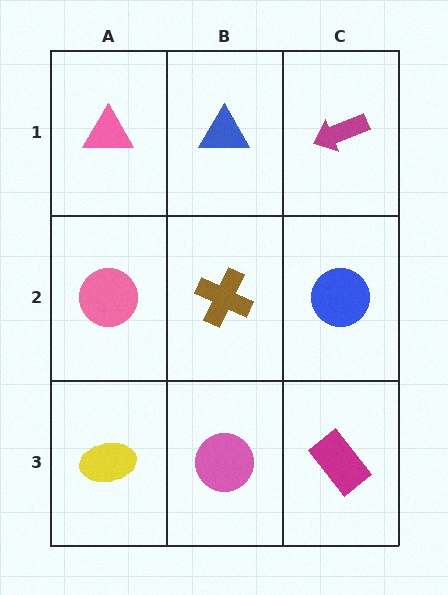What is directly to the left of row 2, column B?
A pink circle.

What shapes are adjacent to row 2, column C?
A magenta arrow (row 1, column C), a magenta rectangle (row 3, column C), a brown cross (row 2, column B).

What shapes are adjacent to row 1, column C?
A blue circle (row 2, column C), a blue triangle (row 1, column B).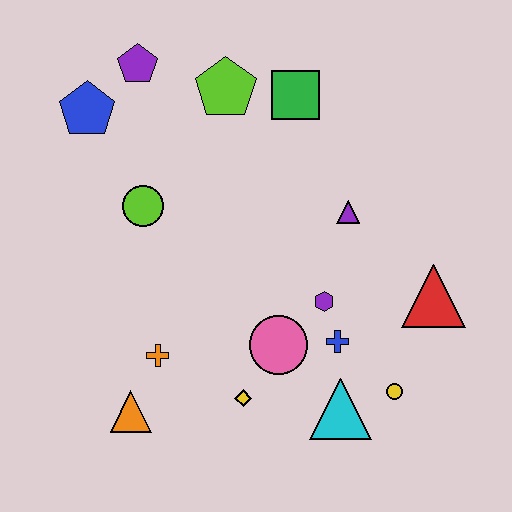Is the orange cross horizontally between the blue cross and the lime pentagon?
No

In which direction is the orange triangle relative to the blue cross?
The orange triangle is to the left of the blue cross.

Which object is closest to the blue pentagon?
The purple pentagon is closest to the blue pentagon.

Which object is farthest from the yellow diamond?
The purple pentagon is farthest from the yellow diamond.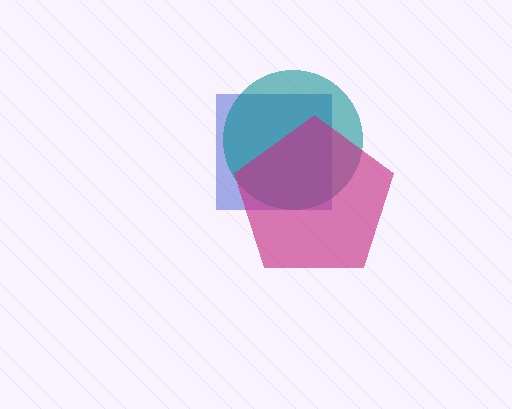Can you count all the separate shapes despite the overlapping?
Yes, there are 3 separate shapes.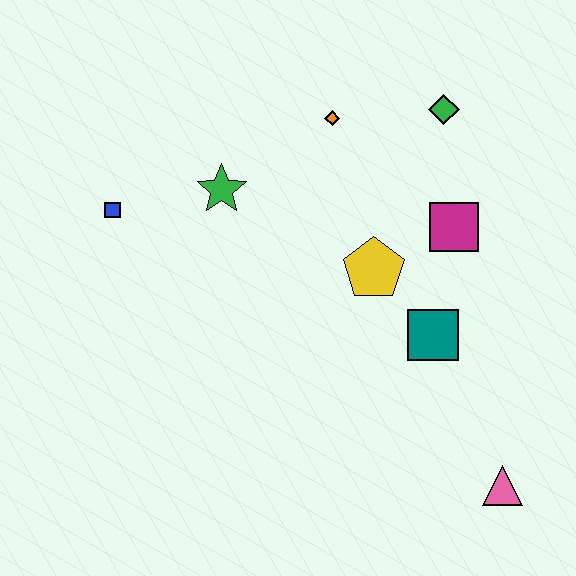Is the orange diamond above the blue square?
Yes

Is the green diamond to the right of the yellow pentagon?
Yes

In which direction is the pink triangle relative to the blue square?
The pink triangle is to the right of the blue square.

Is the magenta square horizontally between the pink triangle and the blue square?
Yes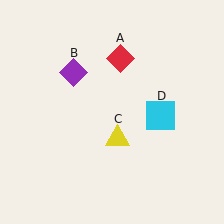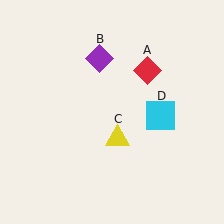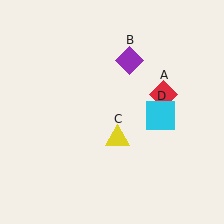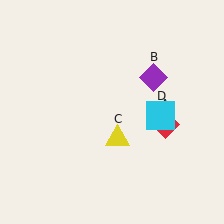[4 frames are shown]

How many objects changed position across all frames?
2 objects changed position: red diamond (object A), purple diamond (object B).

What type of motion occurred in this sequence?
The red diamond (object A), purple diamond (object B) rotated clockwise around the center of the scene.